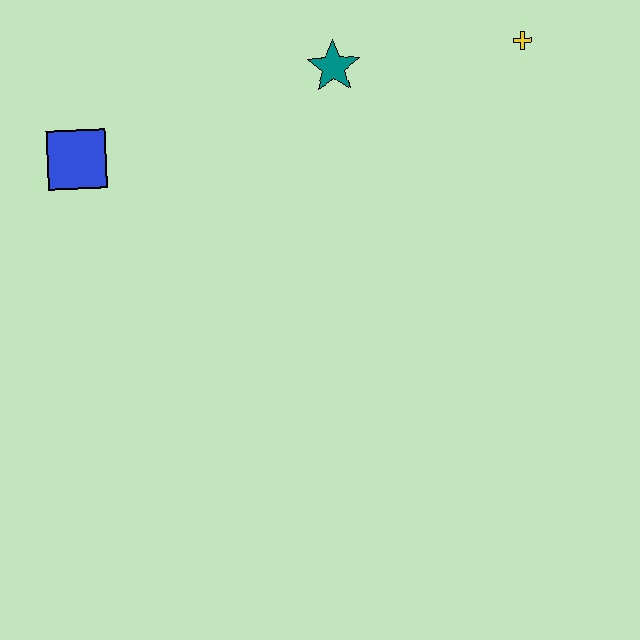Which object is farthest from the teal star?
The blue square is farthest from the teal star.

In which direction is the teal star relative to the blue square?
The teal star is to the right of the blue square.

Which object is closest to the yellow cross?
The teal star is closest to the yellow cross.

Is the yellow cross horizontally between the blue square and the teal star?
No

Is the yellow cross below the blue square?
No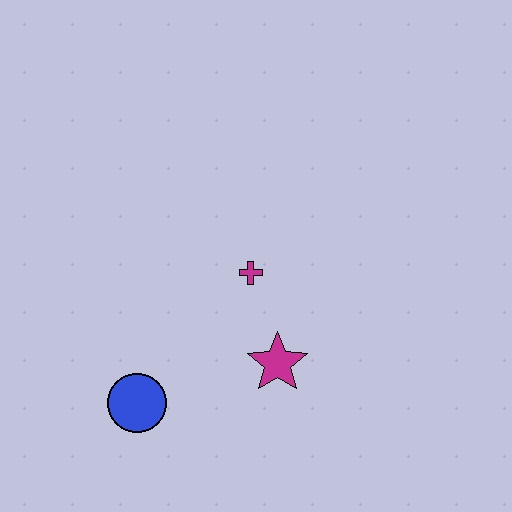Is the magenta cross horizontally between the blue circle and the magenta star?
Yes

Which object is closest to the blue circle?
The magenta star is closest to the blue circle.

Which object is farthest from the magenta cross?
The blue circle is farthest from the magenta cross.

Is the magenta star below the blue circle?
No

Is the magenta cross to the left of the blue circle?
No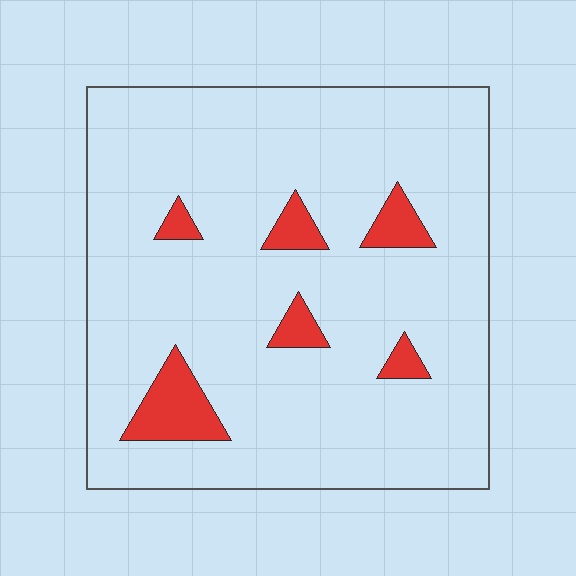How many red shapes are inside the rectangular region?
6.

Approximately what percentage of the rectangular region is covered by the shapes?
Approximately 10%.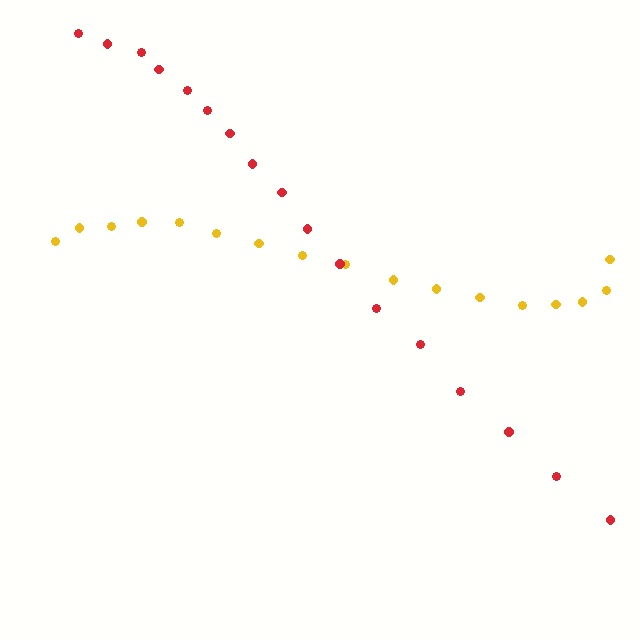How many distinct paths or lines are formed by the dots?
There are 2 distinct paths.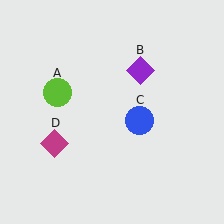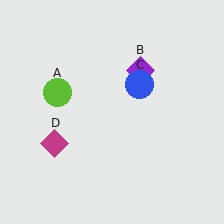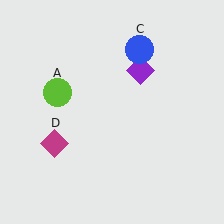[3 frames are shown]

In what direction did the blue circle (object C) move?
The blue circle (object C) moved up.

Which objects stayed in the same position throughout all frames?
Lime circle (object A) and purple diamond (object B) and magenta diamond (object D) remained stationary.